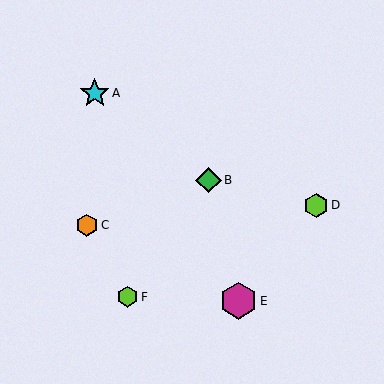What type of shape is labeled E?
Shape E is a magenta hexagon.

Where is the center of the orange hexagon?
The center of the orange hexagon is at (87, 225).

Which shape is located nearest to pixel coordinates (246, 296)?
The magenta hexagon (labeled E) at (239, 301) is nearest to that location.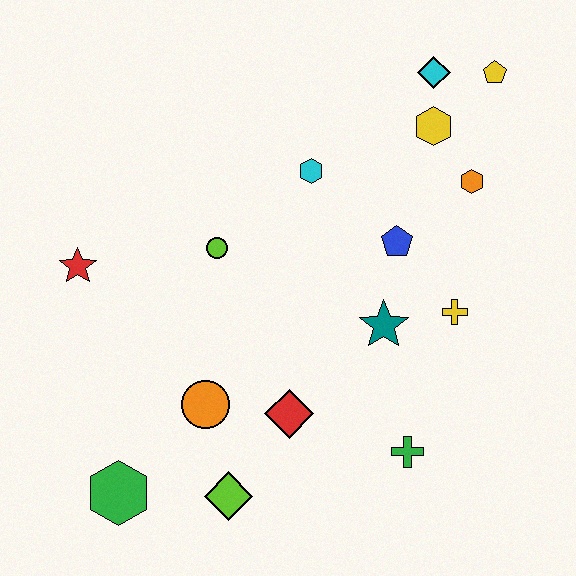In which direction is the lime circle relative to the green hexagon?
The lime circle is above the green hexagon.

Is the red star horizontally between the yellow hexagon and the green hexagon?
No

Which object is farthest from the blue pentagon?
The green hexagon is farthest from the blue pentagon.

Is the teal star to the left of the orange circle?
No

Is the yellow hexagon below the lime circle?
No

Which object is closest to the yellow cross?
The teal star is closest to the yellow cross.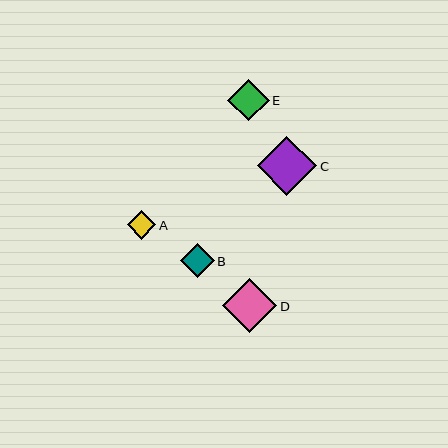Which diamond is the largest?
Diamond C is the largest with a size of approximately 59 pixels.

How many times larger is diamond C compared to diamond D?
Diamond C is approximately 1.1 times the size of diamond D.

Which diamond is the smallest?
Diamond A is the smallest with a size of approximately 29 pixels.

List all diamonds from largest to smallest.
From largest to smallest: C, D, E, B, A.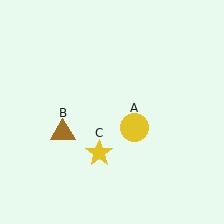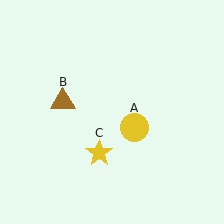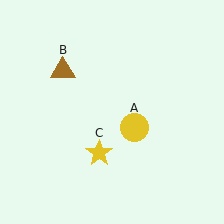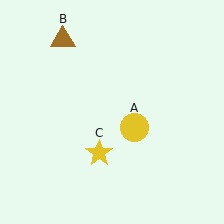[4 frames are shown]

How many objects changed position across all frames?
1 object changed position: brown triangle (object B).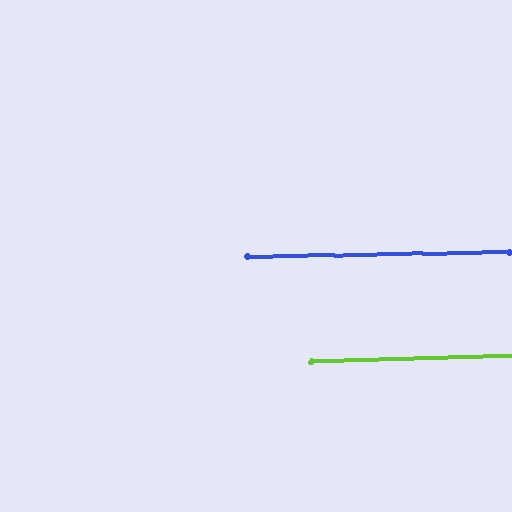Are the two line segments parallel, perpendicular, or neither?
Parallel — their directions differ by only 0.8°.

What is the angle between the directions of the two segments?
Approximately 1 degree.